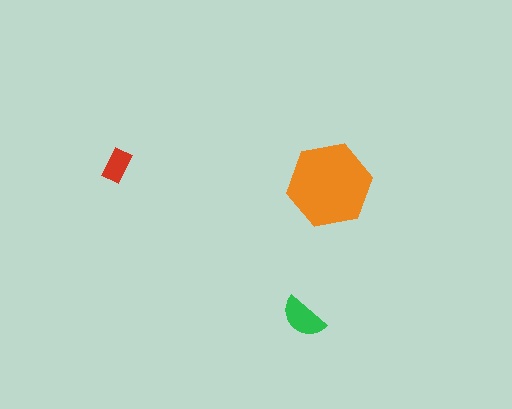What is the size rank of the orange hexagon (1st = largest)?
1st.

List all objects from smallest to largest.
The red rectangle, the green semicircle, the orange hexagon.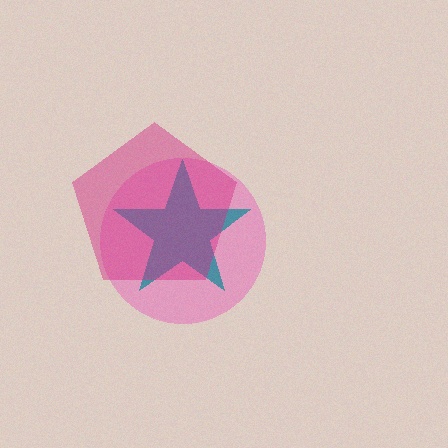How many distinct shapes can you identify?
There are 3 distinct shapes: a pink circle, a teal star, a magenta pentagon.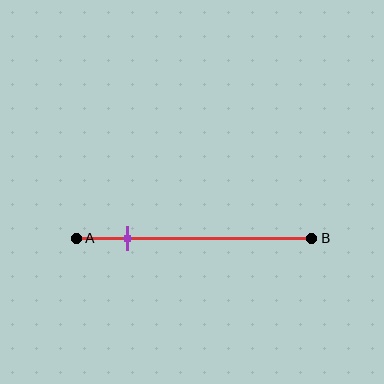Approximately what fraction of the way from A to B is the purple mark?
The purple mark is approximately 20% of the way from A to B.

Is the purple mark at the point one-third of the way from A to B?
No, the mark is at about 20% from A, not at the 33% one-third point.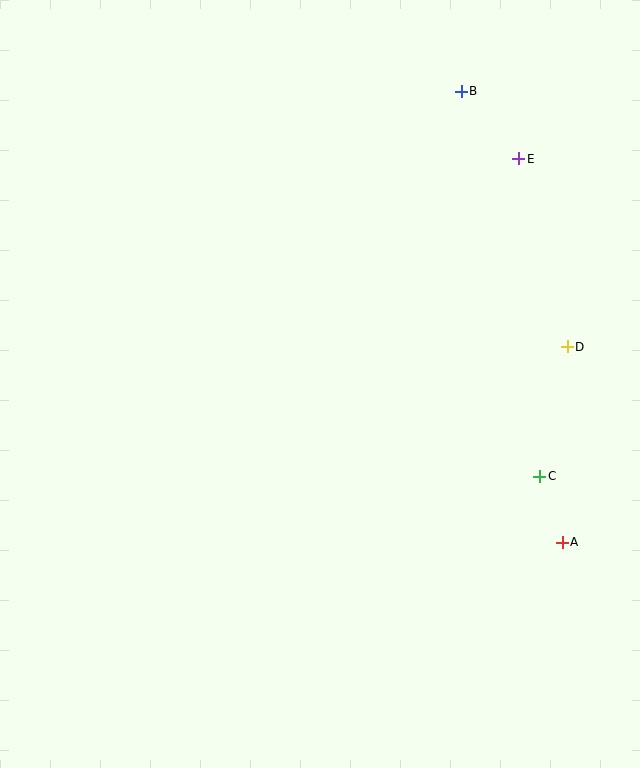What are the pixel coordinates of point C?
Point C is at (540, 476).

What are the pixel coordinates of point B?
Point B is at (461, 91).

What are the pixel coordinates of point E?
Point E is at (519, 159).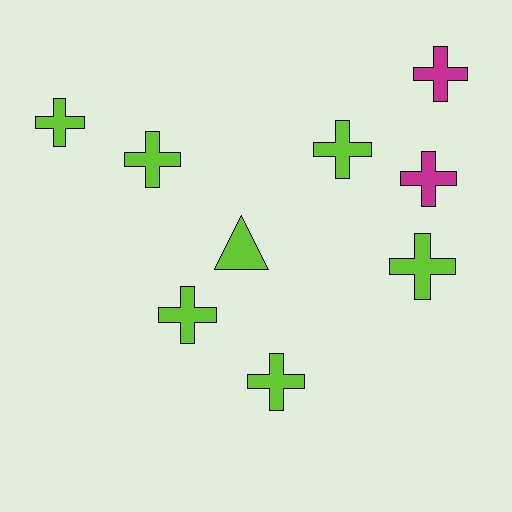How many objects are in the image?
There are 9 objects.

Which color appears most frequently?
Lime, with 7 objects.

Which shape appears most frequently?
Cross, with 8 objects.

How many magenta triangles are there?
There are no magenta triangles.